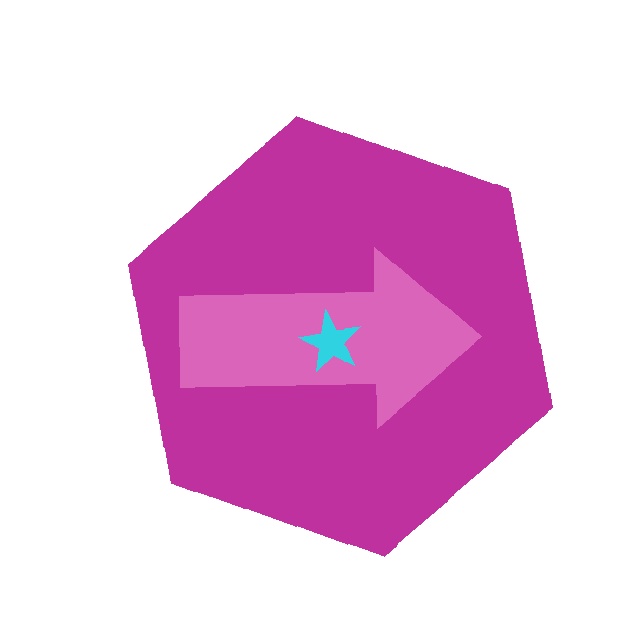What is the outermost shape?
The magenta hexagon.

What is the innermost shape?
The cyan star.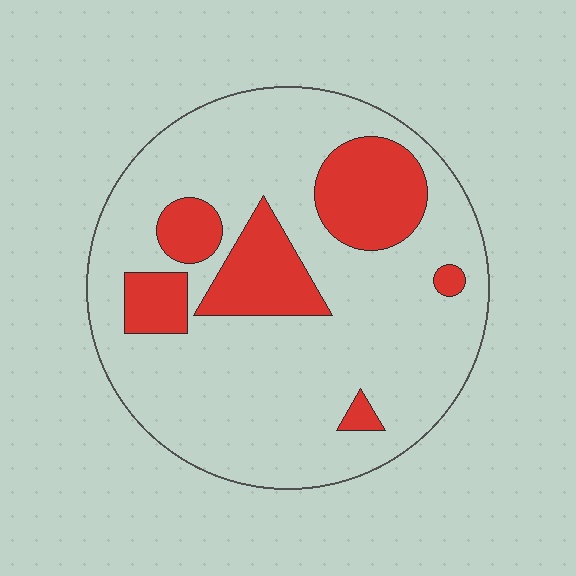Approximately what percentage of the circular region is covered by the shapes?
Approximately 20%.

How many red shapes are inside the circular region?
6.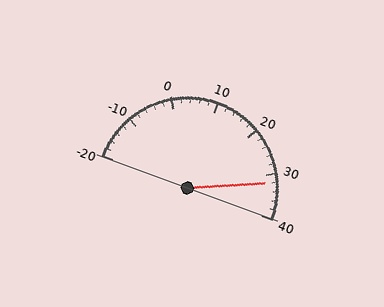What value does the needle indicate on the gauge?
The needle indicates approximately 32.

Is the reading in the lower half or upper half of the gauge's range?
The reading is in the upper half of the range (-20 to 40).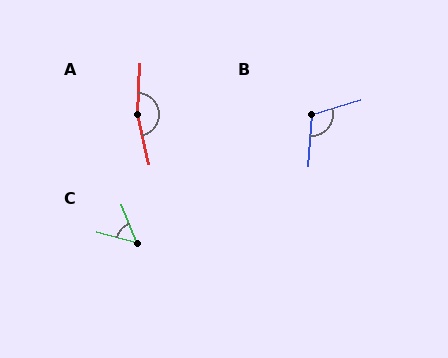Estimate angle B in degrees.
Approximately 112 degrees.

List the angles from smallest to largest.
C (53°), B (112°), A (164°).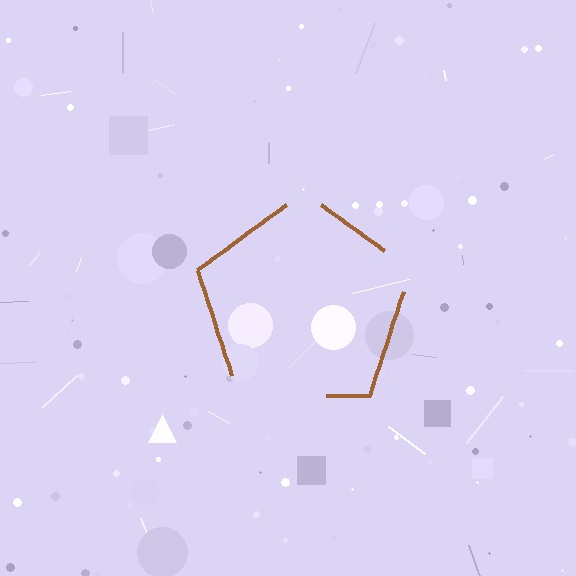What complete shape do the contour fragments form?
The contour fragments form a pentagon.